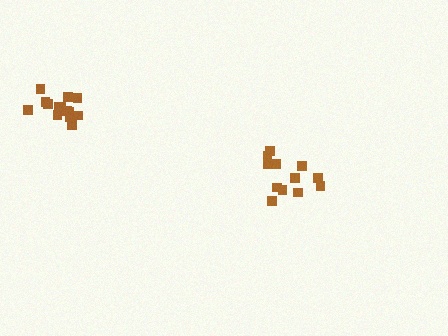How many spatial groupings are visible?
There are 2 spatial groupings.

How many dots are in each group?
Group 1: 14 dots, Group 2: 12 dots (26 total).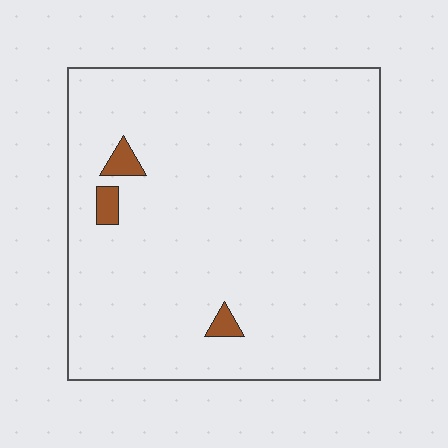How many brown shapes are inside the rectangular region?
3.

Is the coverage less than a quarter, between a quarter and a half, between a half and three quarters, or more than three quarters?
Less than a quarter.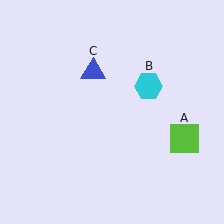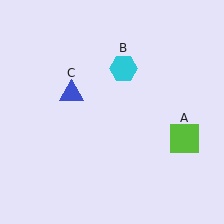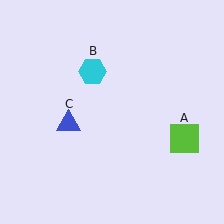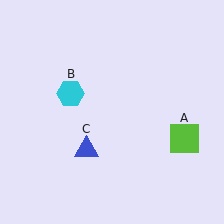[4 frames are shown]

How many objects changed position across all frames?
2 objects changed position: cyan hexagon (object B), blue triangle (object C).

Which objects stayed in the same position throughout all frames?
Lime square (object A) remained stationary.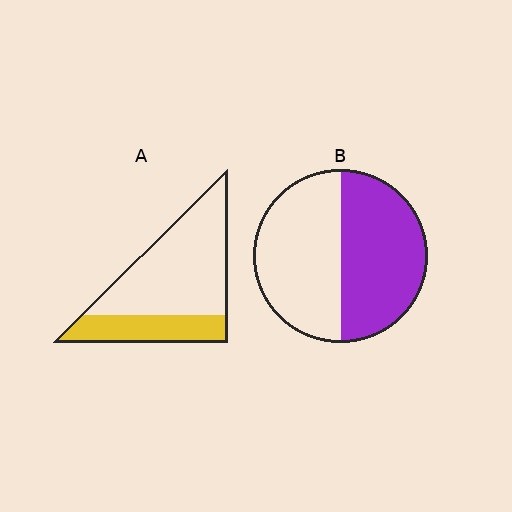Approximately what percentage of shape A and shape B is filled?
A is approximately 30% and B is approximately 50%.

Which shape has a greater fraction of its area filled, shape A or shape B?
Shape B.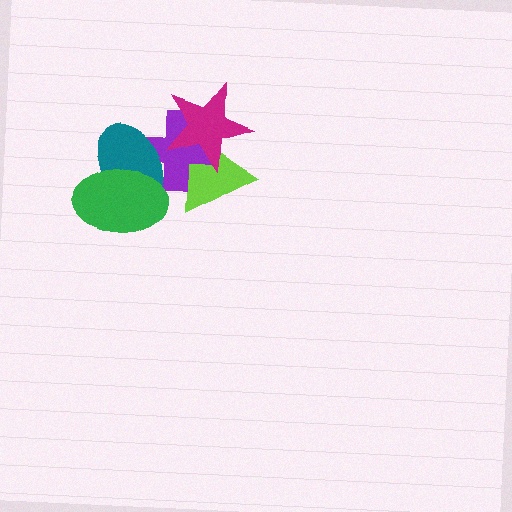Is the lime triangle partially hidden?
Yes, it is partially covered by another shape.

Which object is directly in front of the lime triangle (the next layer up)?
The purple cross is directly in front of the lime triangle.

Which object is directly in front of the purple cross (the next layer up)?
The teal ellipse is directly in front of the purple cross.